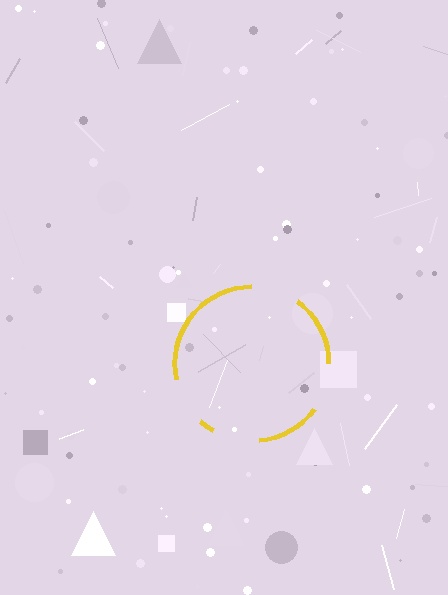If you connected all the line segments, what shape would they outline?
They would outline a circle.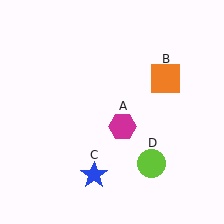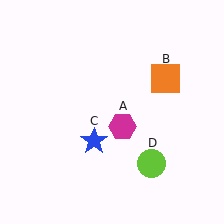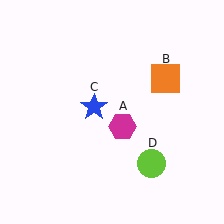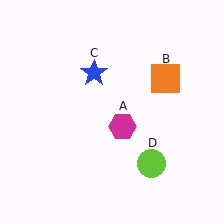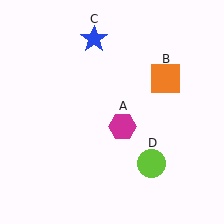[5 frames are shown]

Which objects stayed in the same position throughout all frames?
Magenta hexagon (object A) and orange square (object B) and lime circle (object D) remained stationary.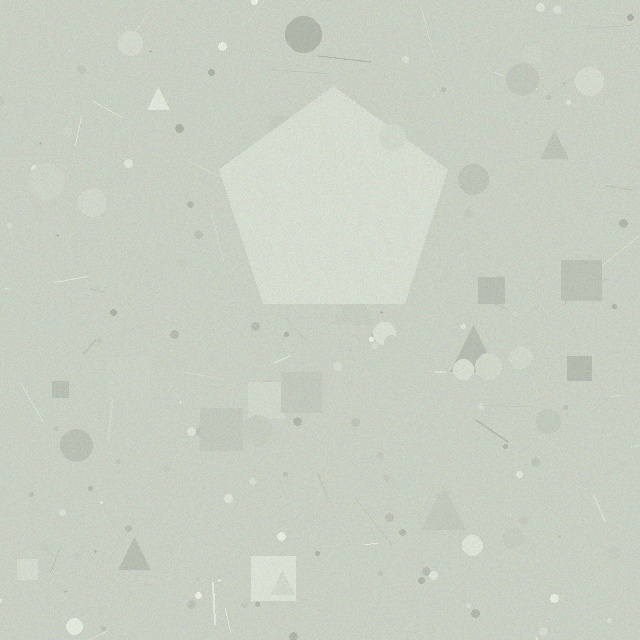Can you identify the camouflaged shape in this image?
The camouflaged shape is a pentagon.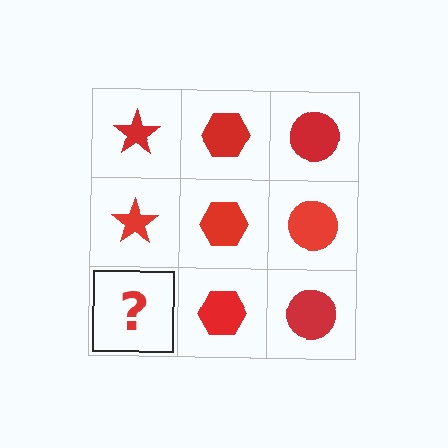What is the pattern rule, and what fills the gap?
The rule is that each column has a consistent shape. The gap should be filled with a red star.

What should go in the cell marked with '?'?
The missing cell should contain a red star.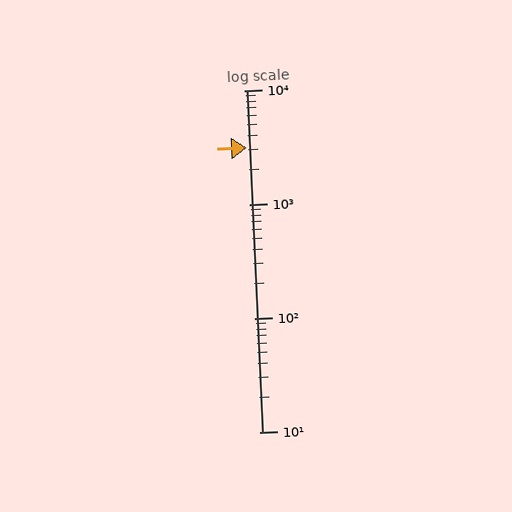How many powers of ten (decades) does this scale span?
The scale spans 3 decades, from 10 to 10000.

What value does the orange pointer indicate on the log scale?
The pointer indicates approximately 3100.